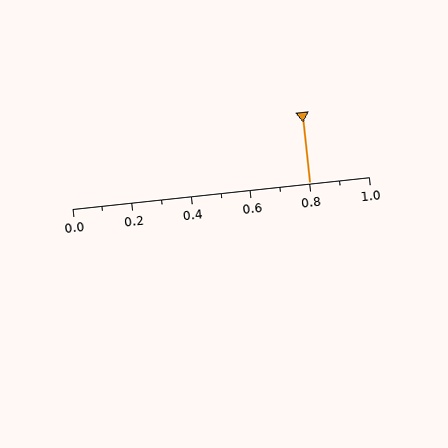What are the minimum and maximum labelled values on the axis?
The axis runs from 0.0 to 1.0.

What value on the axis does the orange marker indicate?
The marker indicates approximately 0.8.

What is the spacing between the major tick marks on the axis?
The major ticks are spaced 0.2 apart.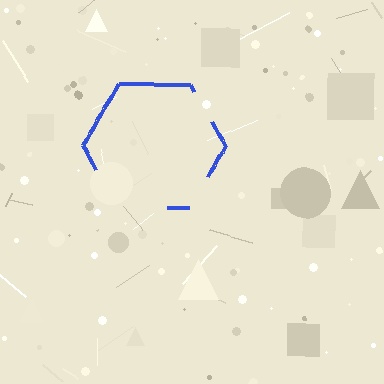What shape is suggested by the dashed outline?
The dashed outline suggests a hexagon.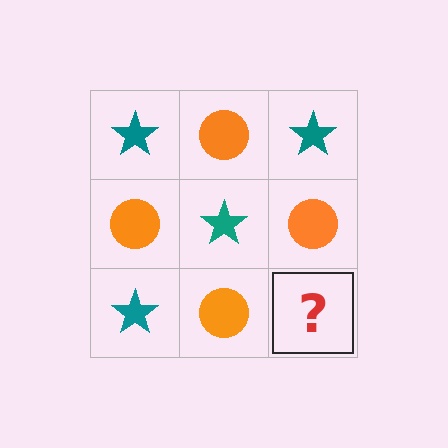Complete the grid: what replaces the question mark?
The question mark should be replaced with a teal star.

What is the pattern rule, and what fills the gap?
The rule is that it alternates teal star and orange circle in a checkerboard pattern. The gap should be filled with a teal star.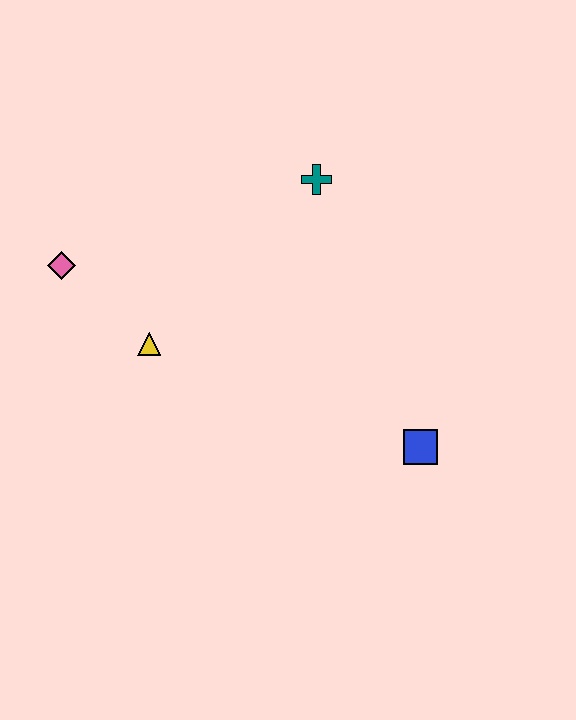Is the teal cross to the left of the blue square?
Yes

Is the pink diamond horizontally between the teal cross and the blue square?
No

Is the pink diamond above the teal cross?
No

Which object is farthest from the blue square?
The pink diamond is farthest from the blue square.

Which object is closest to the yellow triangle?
The pink diamond is closest to the yellow triangle.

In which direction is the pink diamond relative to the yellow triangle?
The pink diamond is to the left of the yellow triangle.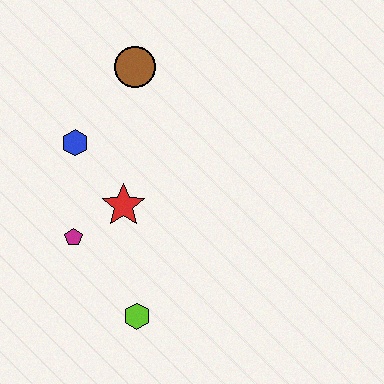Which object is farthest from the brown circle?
The lime hexagon is farthest from the brown circle.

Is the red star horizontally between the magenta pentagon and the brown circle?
Yes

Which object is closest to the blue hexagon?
The red star is closest to the blue hexagon.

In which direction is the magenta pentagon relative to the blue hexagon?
The magenta pentagon is below the blue hexagon.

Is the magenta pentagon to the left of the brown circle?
Yes